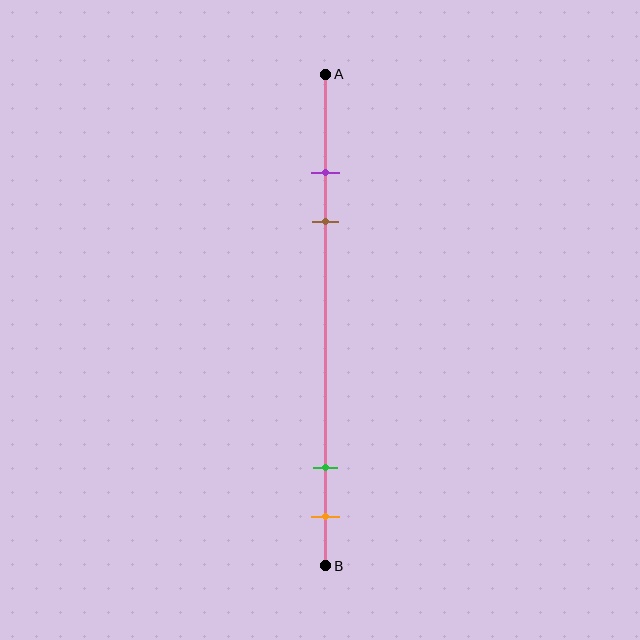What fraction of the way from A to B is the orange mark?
The orange mark is approximately 90% (0.9) of the way from A to B.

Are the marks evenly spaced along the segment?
No, the marks are not evenly spaced.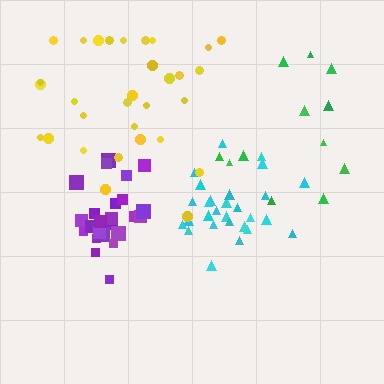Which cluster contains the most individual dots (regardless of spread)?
Yellow (31).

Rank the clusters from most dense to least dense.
purple, cyan, yellow, green.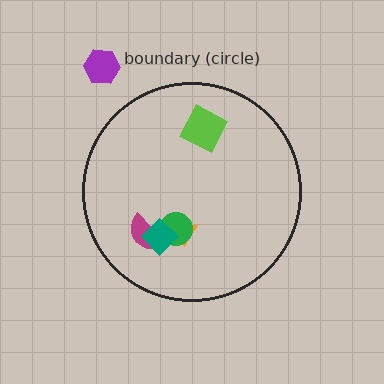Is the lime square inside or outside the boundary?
Inside.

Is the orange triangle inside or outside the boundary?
Inside.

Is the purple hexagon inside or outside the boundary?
Outside.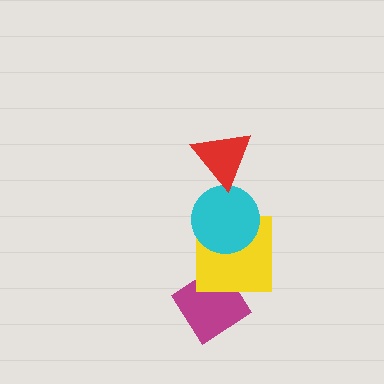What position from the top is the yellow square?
The yellow square is 3rd from the top.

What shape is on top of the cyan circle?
The red triangle is on top of the cyan circle.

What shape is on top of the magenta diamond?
The yellow square is on top of the magenta diamond.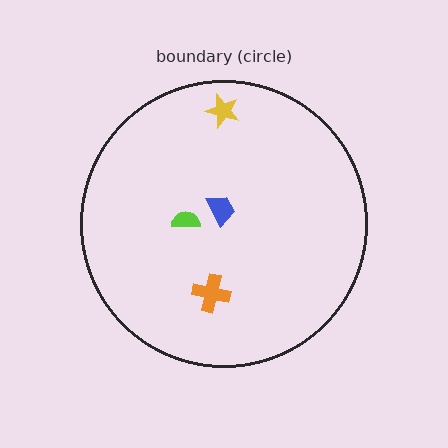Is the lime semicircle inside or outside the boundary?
Inside.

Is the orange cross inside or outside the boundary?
Inside.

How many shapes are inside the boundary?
4 inside, 0 outside.